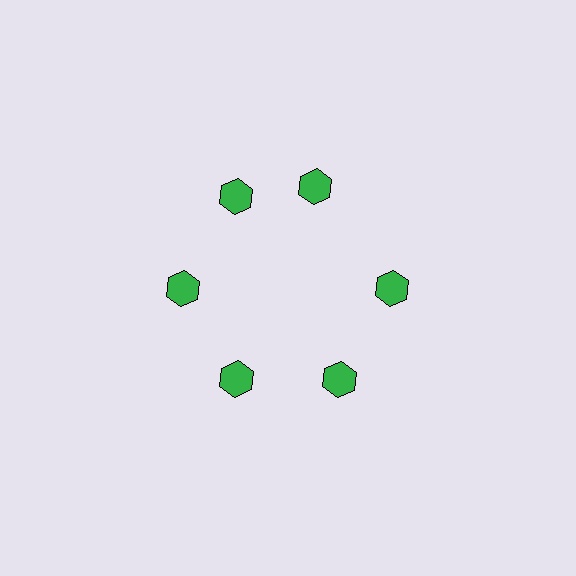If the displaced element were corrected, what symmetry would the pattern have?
It would have 6-fold rotational symmetry — the pattern would map onto itself every 60 degrees.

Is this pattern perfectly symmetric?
No. The 6 green hexagons are arranged in a ring, but one element near the 1 o'clock position is rotated out of alignment along the ring, breaking the 6-fold rotational symmetry.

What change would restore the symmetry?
The symmetry would be restored by rotating it back into even spacing with its neighbors so that all 6 hexagons sit at equal angles and equal distance from the center.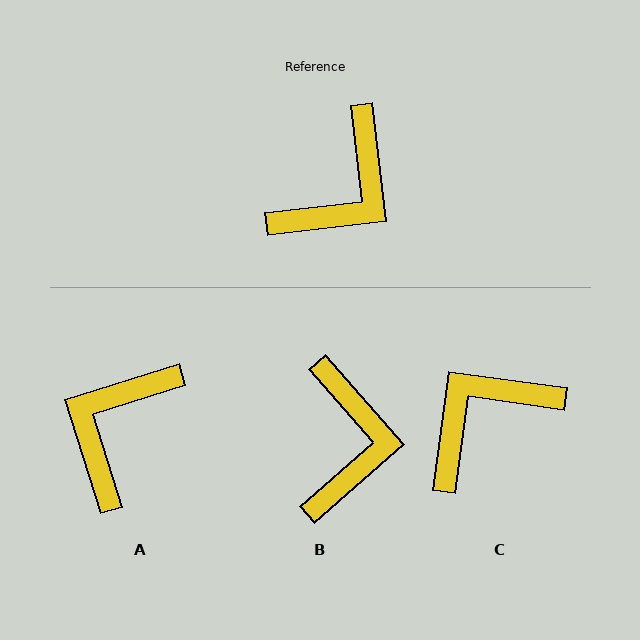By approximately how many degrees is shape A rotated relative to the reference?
Approximately 169 degrees clockwise.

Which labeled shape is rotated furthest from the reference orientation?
A, about 169 degrees away.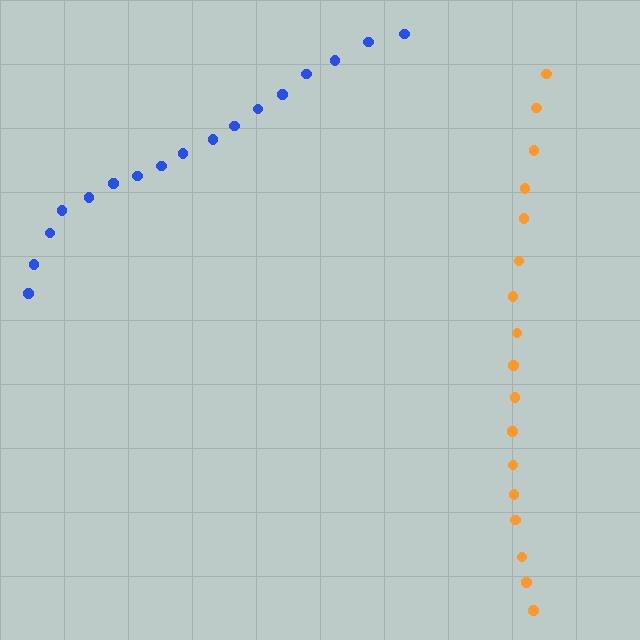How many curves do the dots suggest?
There are 2 distinct paths.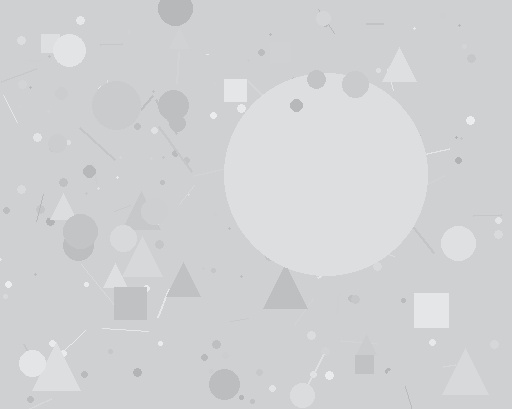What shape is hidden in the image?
A circle is hidden in the image.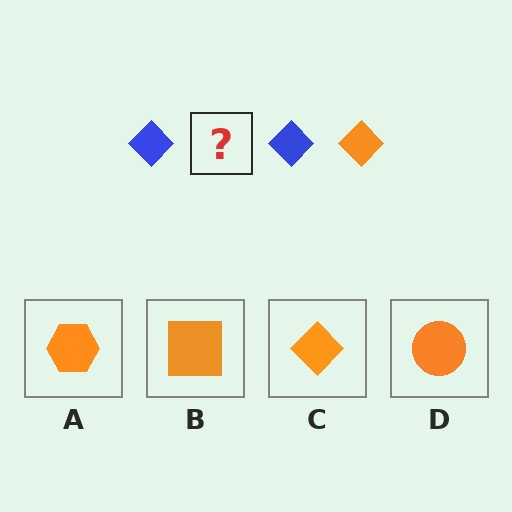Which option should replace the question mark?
Option C.